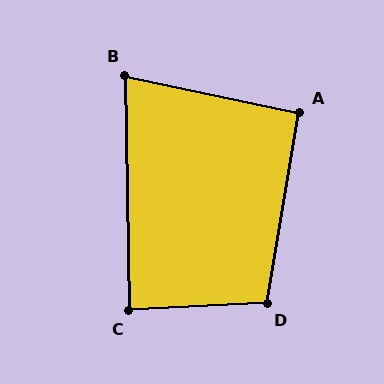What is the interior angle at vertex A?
Approximately 92 degrees (approximately right).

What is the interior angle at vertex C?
Approximately 88 degrees (approximately right).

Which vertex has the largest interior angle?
D, at approximately 103 degrees.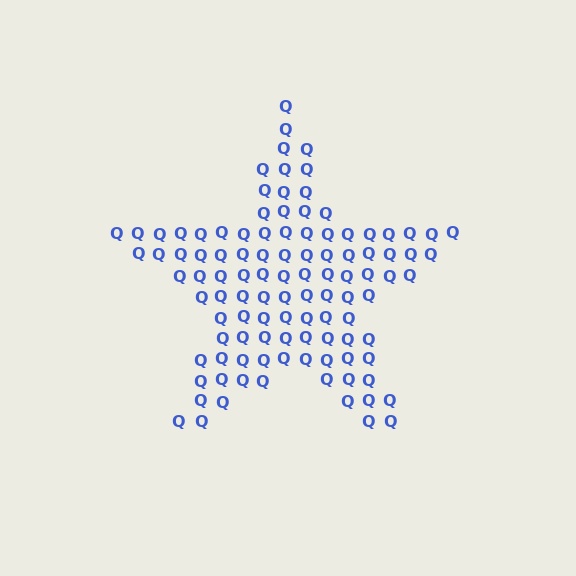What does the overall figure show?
The overall figure shows a star.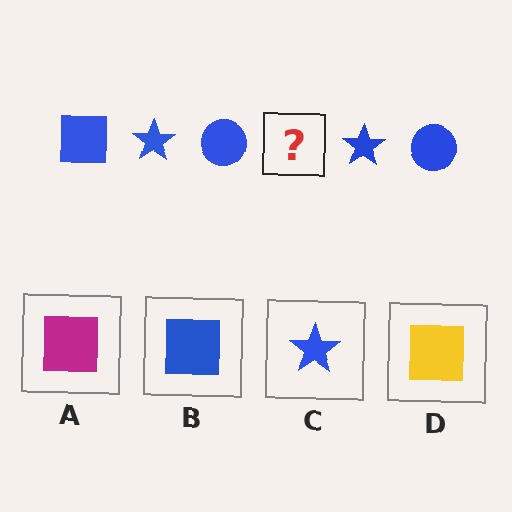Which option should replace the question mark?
Option B.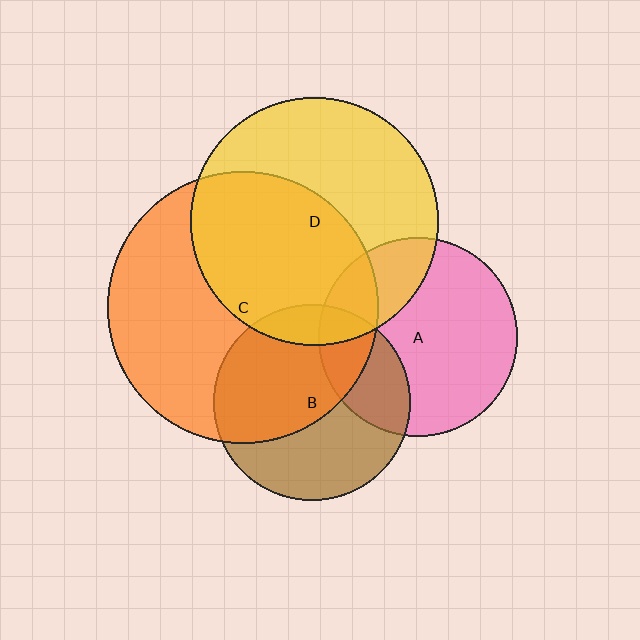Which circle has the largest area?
Circle C (orange).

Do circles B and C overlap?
Yes.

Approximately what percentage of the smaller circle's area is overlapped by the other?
Approximately 55%.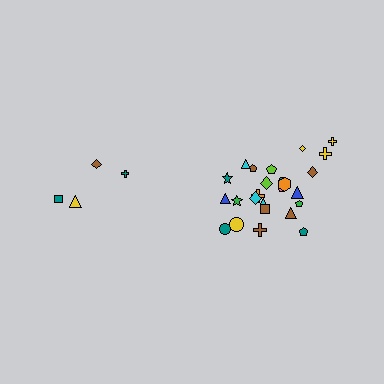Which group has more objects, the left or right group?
The right group.